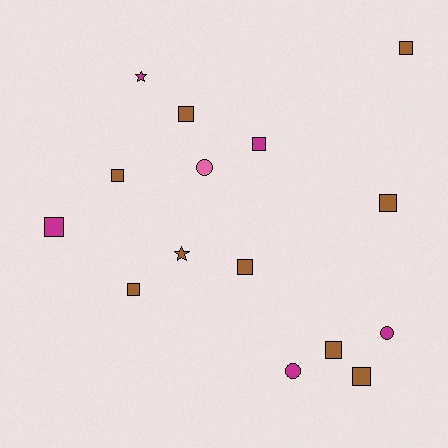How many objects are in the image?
There are 15 objects.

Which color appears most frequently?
Brown, with 9 objects.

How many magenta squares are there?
There are 2 magenta squares.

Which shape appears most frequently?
Square, with 10 objects.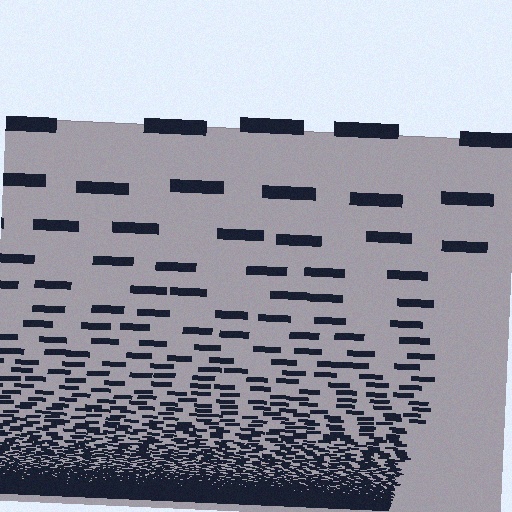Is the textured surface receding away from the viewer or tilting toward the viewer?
The surface appears to tilt toward the viewer. Texture elements get larger and sparser toward the top.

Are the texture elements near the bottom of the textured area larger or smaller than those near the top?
Smaller. The gradient is inverted — elements near the bottom are smaller and denser.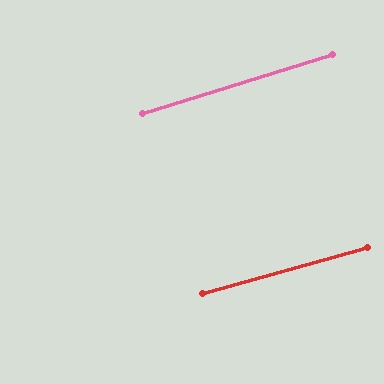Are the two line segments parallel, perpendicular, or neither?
Parallel — their directions differ by only 1.3°.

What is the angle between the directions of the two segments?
Approximately 1 degree.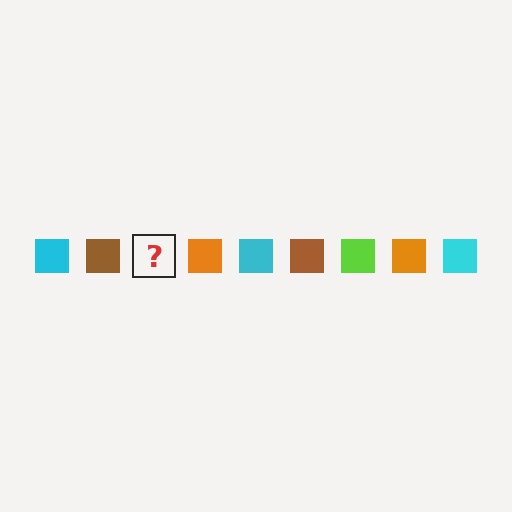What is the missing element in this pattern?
The missing element is a lime square.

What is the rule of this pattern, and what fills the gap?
The rule is that the pattern cycles through cyan, brown, lime, orange squares. The gap should be filled with a lime square.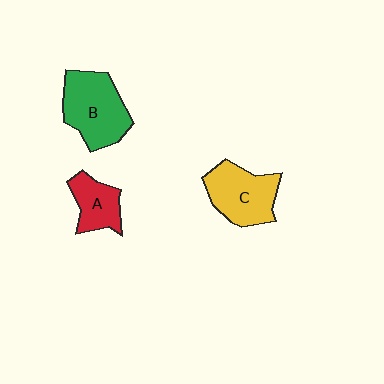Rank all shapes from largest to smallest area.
From largest to smallest: B (green), C (yellow), A (red).